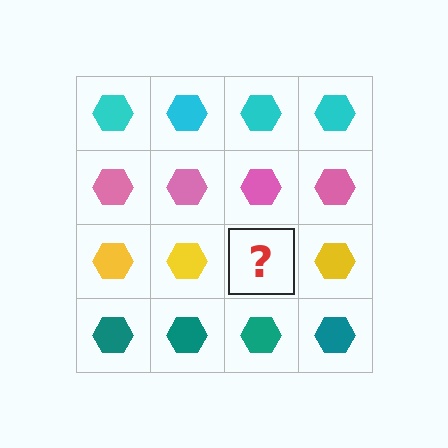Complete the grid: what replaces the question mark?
The question mark should be replaced with a yellow hexagon.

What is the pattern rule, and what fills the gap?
The rule is that each row has a consistent color. The gap should be filled with a yellow hexagon.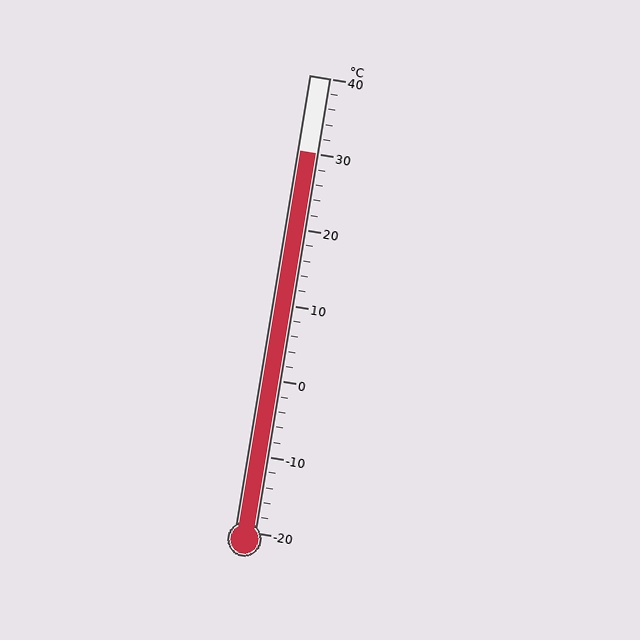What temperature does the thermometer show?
The thermometer shows approximately 30°C.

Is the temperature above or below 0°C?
The temperature is above 0°C.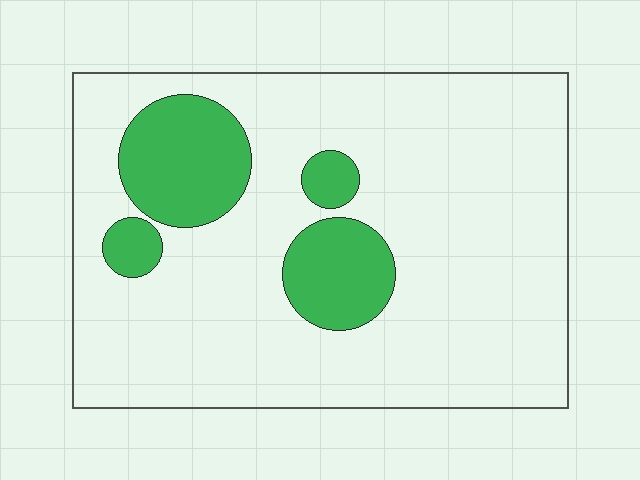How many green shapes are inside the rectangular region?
4.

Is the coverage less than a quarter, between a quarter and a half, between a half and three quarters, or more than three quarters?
Less than a quarter.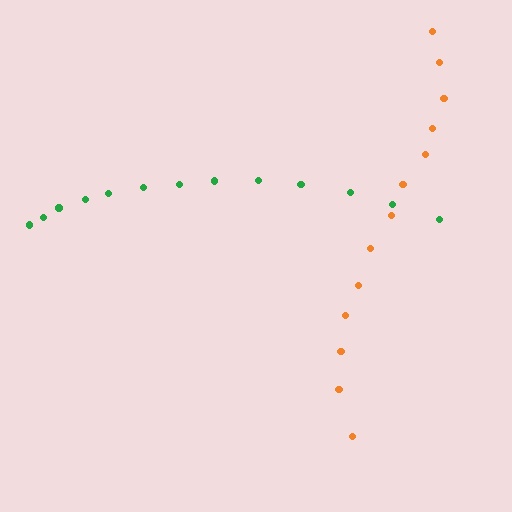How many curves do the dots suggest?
There are 2 distinct paths.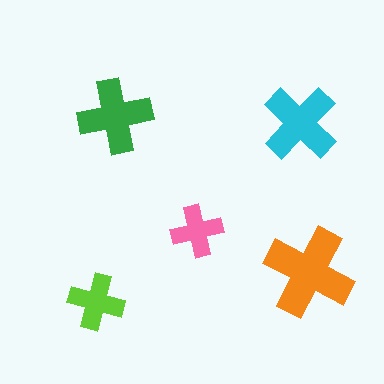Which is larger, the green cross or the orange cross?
The orange one.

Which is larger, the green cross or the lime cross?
The green one.